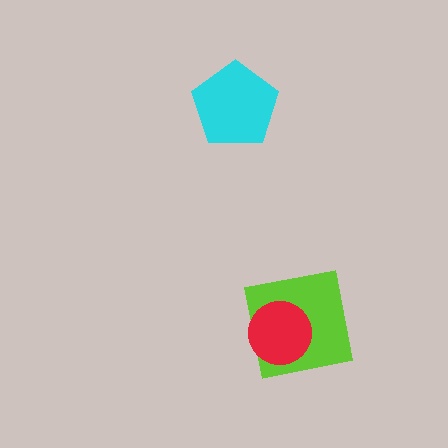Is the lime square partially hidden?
Yes, it is partially covered by another shape.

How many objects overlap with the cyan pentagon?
0 objects overlap with the cyan pentagon.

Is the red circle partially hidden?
No, no other shape covers it.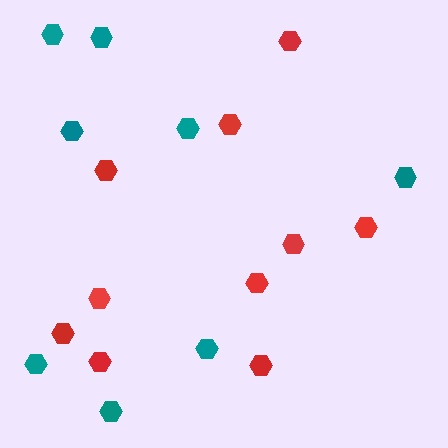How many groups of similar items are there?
There are 2 groups: one group of red hexagons (10) and one group of teal hexagons (8).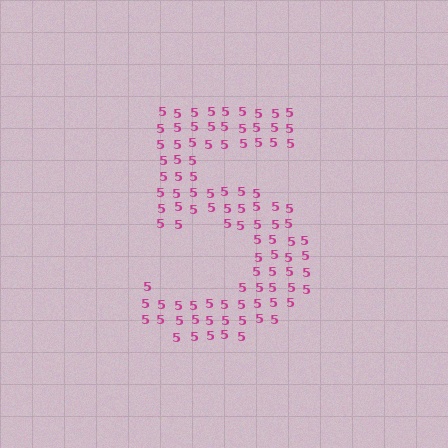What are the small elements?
The small elements are digit 5's.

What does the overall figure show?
The overall figure shows the digit 5.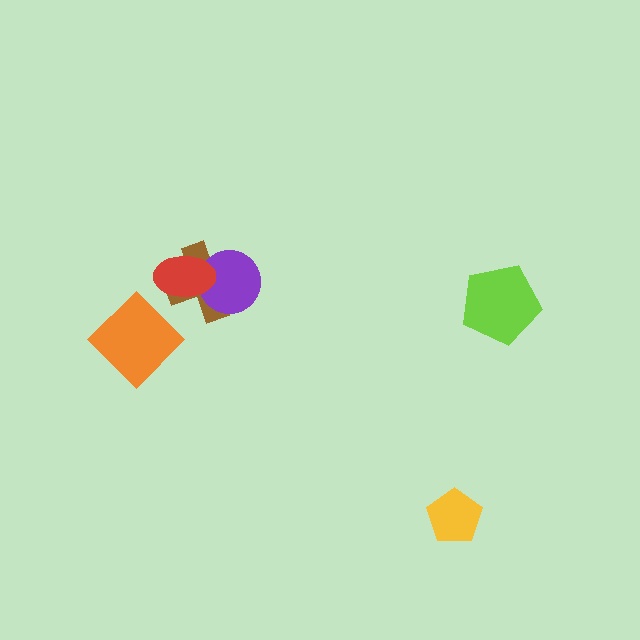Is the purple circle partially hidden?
Yes, it is partially covered by another shape.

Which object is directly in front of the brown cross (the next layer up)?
The purple circle is directly in front of the brown cross.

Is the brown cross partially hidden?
Yes, it is partially covered by another shape.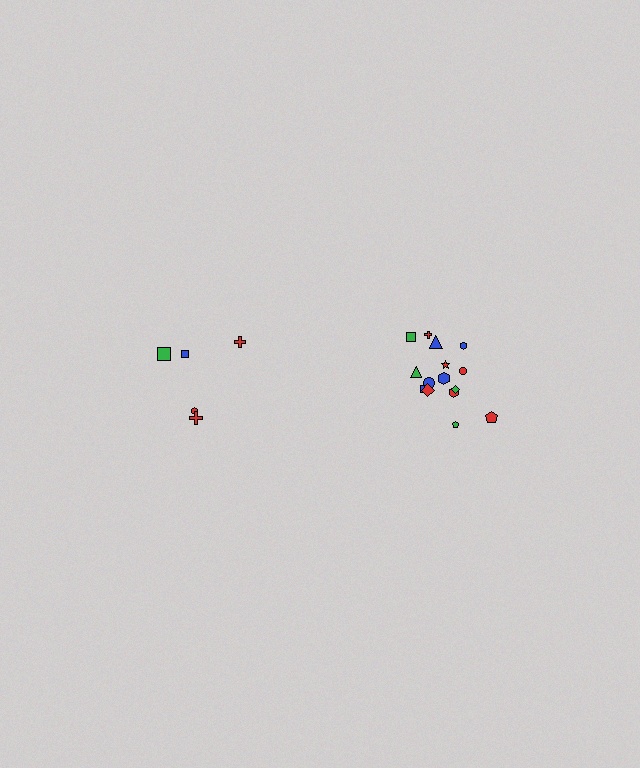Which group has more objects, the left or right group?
The right group.